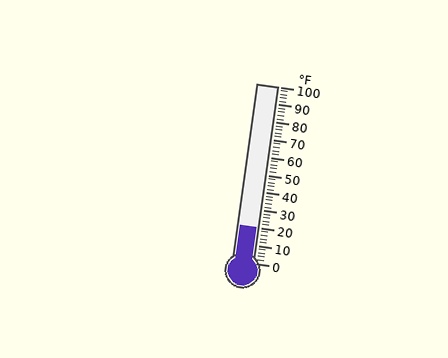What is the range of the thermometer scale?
The thermometer scale ranges from 0°F to 100°F.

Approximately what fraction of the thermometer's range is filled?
The thermometer is filled to approximately 20% of its range.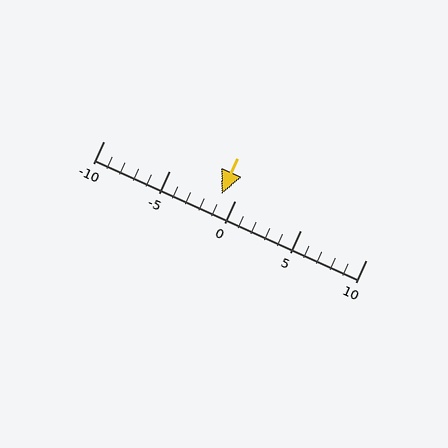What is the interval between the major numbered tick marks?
The major tick marks are spaced 5 units apart.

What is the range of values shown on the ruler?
The ruler shows values from -10 to 10.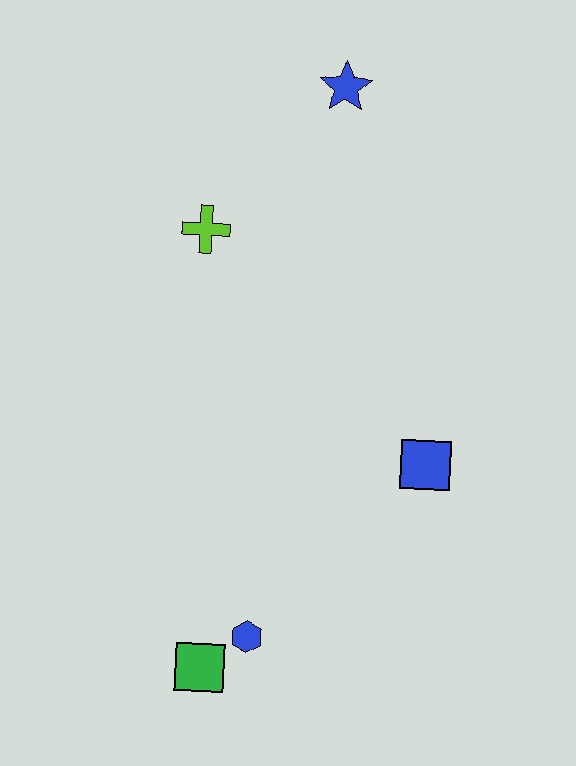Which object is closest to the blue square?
The blue hexagon is closest to the blue square.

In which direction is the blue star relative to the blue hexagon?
The blue star is above the blue hexagon.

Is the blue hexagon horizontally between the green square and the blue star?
Yes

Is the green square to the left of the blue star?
Yes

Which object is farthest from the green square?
The blue star is farthest from the green square.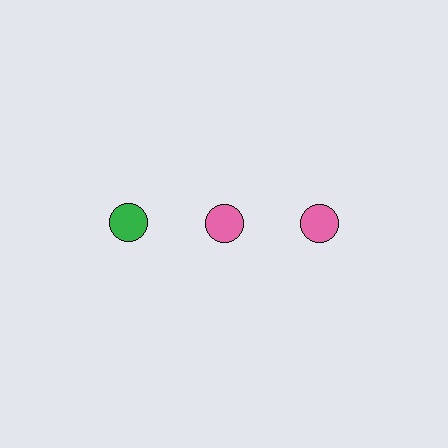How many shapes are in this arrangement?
There are 3 shapes arranged in a grid pattern.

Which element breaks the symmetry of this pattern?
The green circle in the top row, leftmost column breaks the symmetry. All other shapes are pink circles.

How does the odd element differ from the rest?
It has a different color: green instead of pink.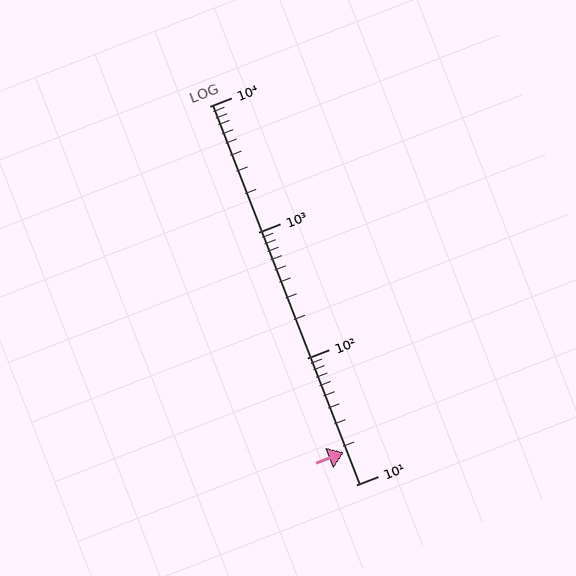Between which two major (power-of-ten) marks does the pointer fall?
The pointer is between 10 and 100.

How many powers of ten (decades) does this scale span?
The scale spans 3 decades, from 10 to 10000.